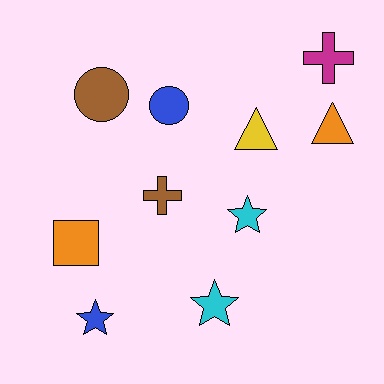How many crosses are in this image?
There are 2 crosses.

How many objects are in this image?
There are 10 objects.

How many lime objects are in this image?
There are no lime objects.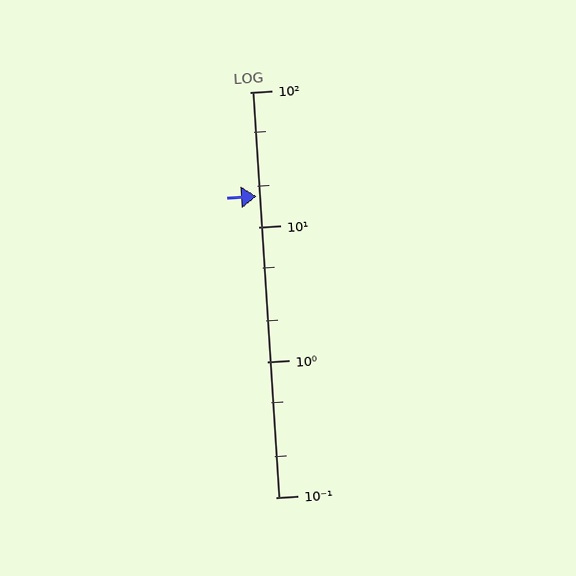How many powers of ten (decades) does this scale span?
The scale spans 3 decades, from 0.1 to 100.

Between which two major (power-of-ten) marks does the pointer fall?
The pointer is between 10 and 100.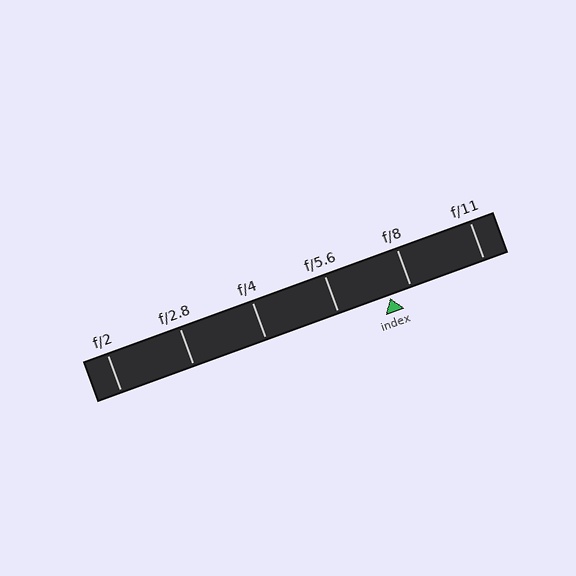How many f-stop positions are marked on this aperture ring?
There are 6 f-stop positions marked.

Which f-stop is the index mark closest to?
The index mark is closest to f/8.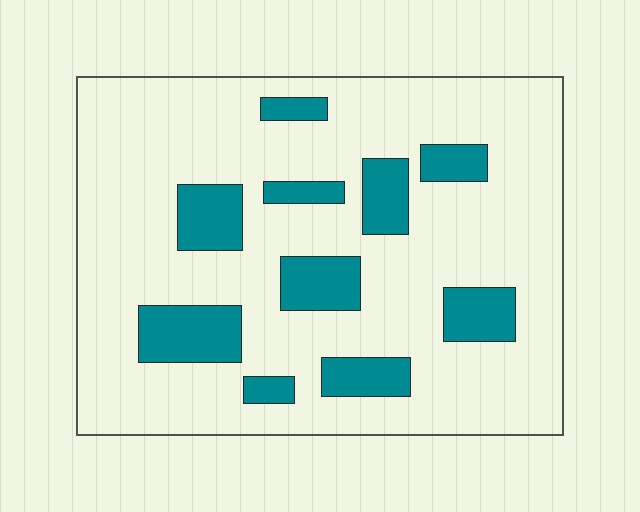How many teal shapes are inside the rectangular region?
10.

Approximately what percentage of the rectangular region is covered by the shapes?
Approximately 20%.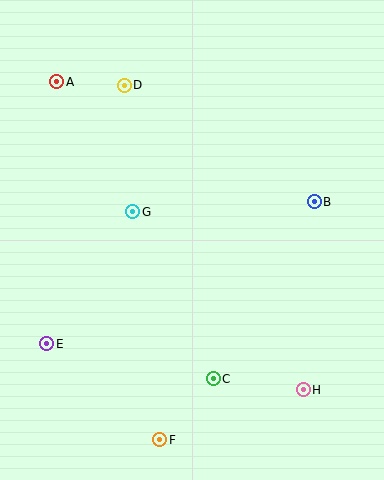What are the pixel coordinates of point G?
Point G is at (133, 212).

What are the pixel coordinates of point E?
Point E is at (47, 344).